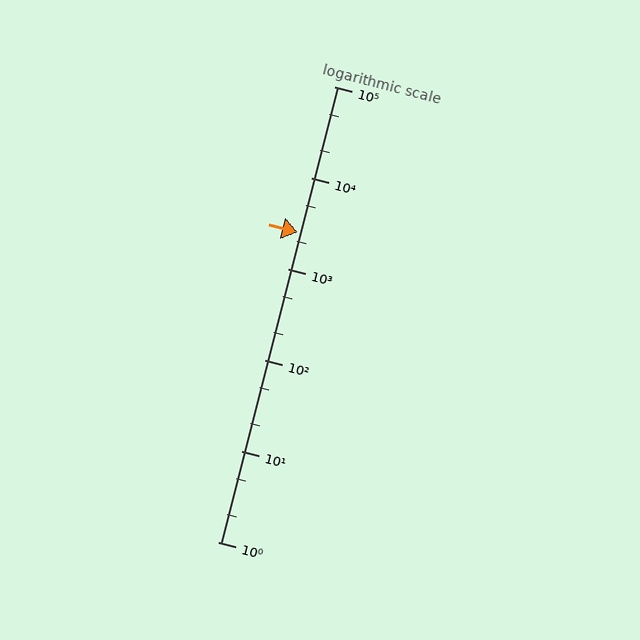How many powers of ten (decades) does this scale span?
The scale spans 5 decades, from 1 to 100000.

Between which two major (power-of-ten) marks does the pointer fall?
The pointer is between 1000 and 10000.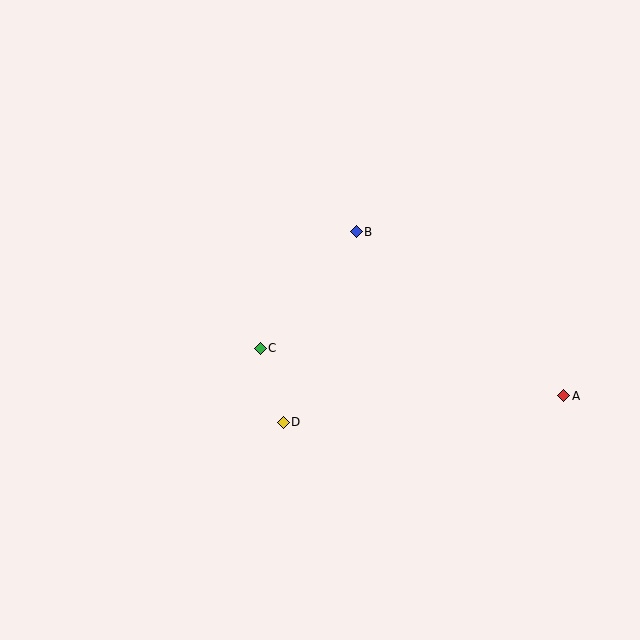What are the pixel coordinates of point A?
Point A is at (564, 396).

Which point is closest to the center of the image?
Point C at (260, 348) is closest to the center.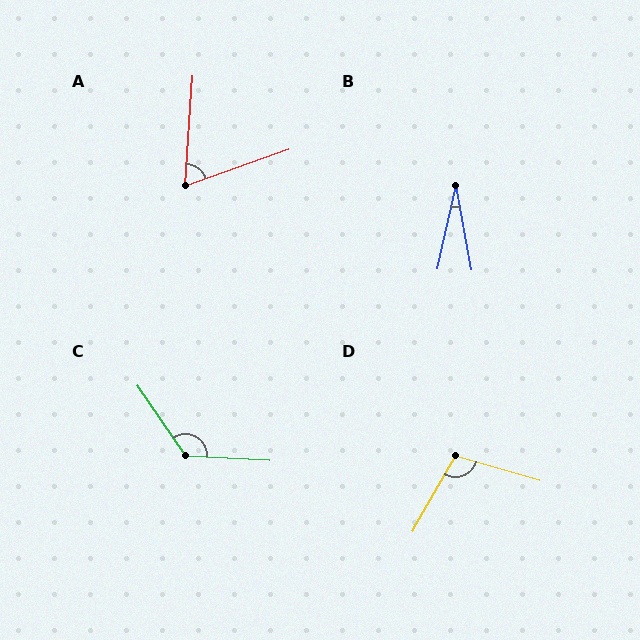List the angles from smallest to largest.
B (23°), A (67°), D (104°), C (128°).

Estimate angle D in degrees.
Approximately 104 degrees.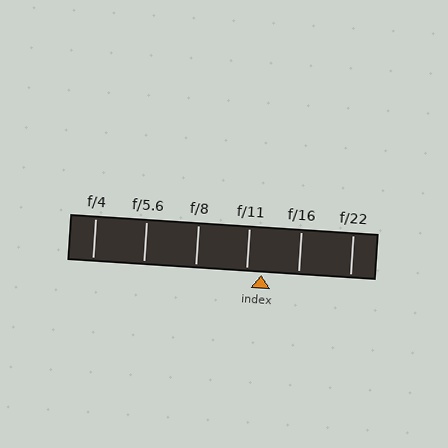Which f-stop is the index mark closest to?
The index mark is closest to f/11.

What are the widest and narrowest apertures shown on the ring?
The widest aperture shown is f/4 and the narrowest is f/22.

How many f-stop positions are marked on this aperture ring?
There are 6 f-stop positions marked.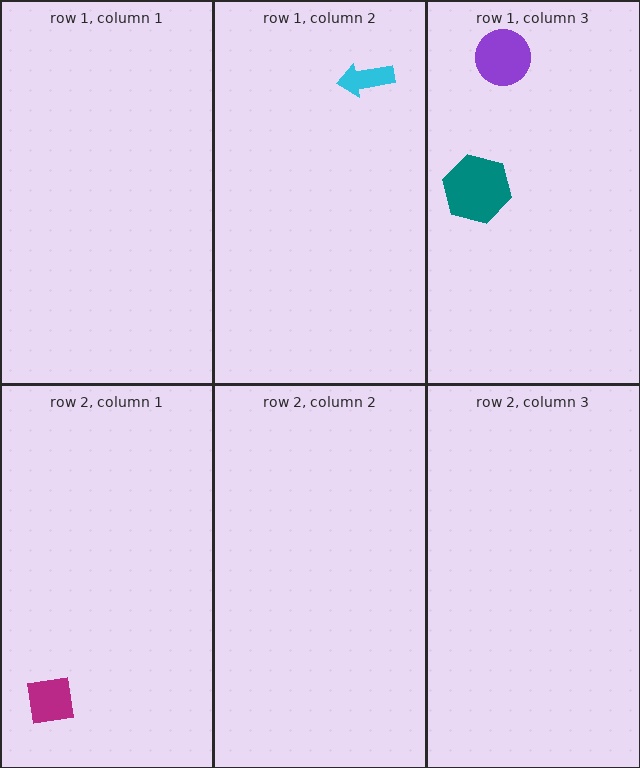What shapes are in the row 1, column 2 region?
The cyan arrow.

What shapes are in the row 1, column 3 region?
The purple circle, the teal hexagon.